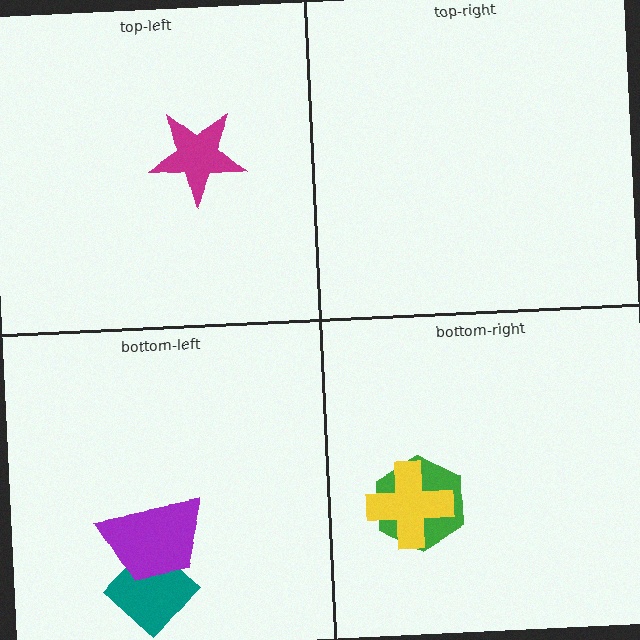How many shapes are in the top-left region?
1.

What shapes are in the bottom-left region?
The teal diamond, the purple trapezoid.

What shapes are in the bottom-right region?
The green hexagon, the yellow cross.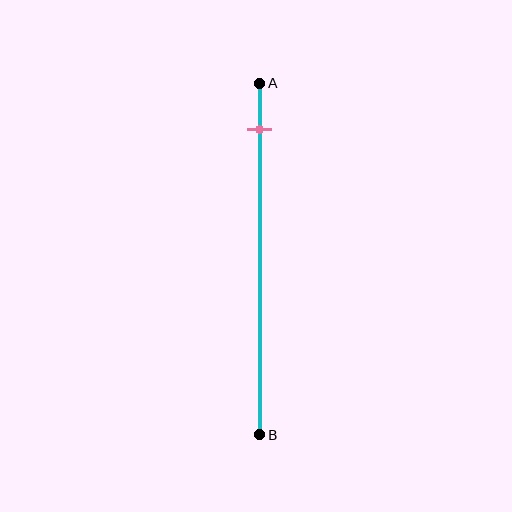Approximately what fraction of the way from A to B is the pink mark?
The pink mark is approximately 15% of the way from A to B.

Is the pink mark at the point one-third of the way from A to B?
No, the mark is at about 15% from A, not at the 33% one-third point.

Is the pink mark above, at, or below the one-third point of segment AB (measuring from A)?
The pink mark is above the one-third point of segment AB.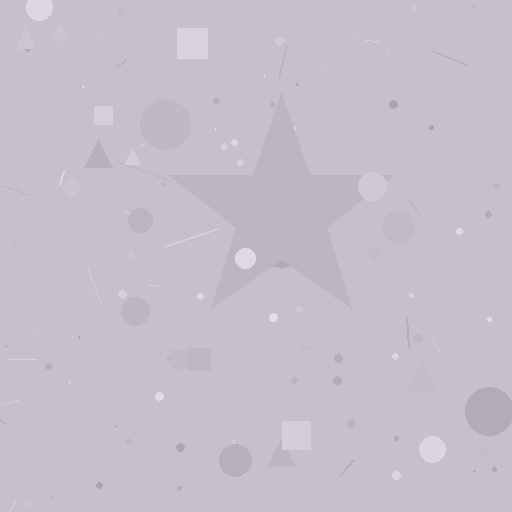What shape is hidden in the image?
A star is hidden in the image.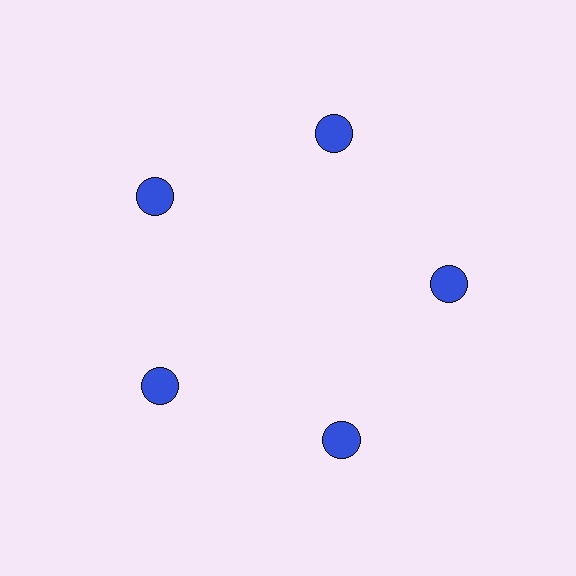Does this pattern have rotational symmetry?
Yes, this pattern has 5-fold rotational symmetry. It looks the same after rotating 72 degrees around the center.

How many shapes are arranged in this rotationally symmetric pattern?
There are 5 shapes, arranged in 5 groups of 1.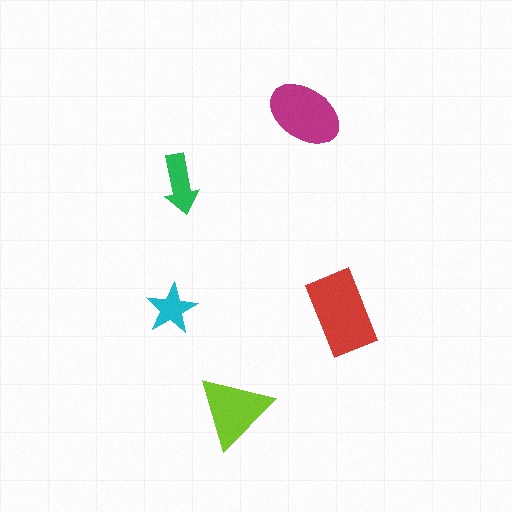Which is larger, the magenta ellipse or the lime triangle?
The magenta ellipse.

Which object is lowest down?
The lime triangle is bottommost.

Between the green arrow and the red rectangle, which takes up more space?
The red rectangle.